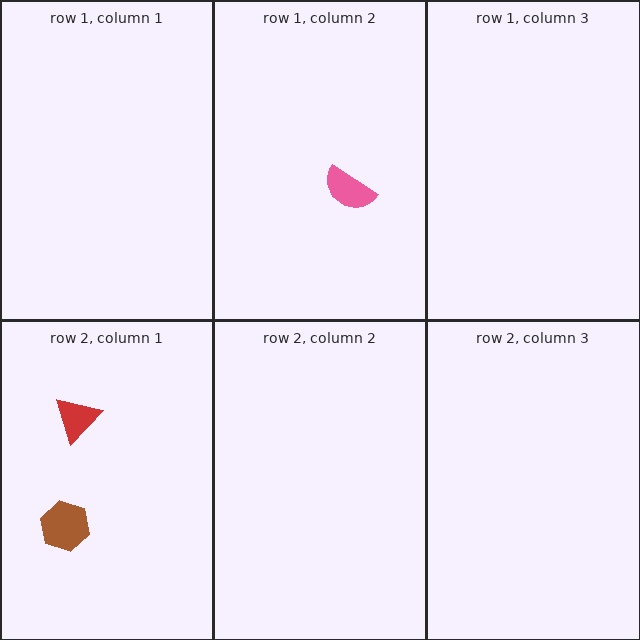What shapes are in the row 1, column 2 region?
The pink semicircle.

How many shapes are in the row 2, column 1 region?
2.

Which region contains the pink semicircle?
The row 1, column 2 region.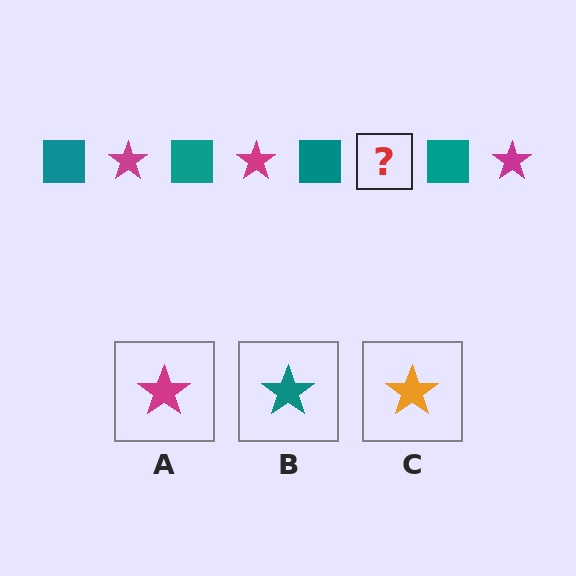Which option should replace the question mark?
Option A.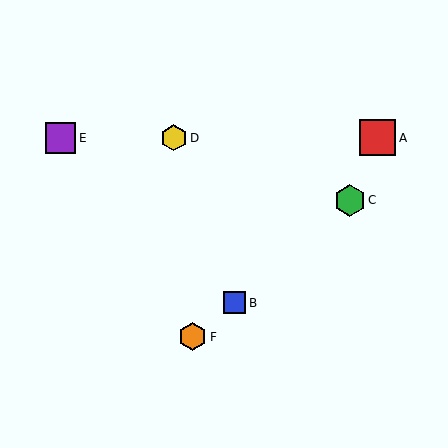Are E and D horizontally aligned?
Yes, both are at y≈138.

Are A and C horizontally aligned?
No, A is at y≈138 and C is at y≈200.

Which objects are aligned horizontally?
Objects A, D, E are aligned horizontally.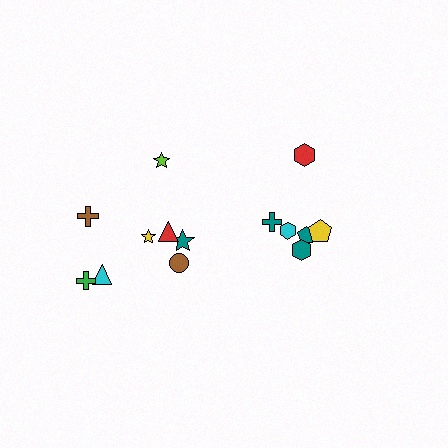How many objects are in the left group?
There are 8 objects.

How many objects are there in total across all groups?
There are 14 objects.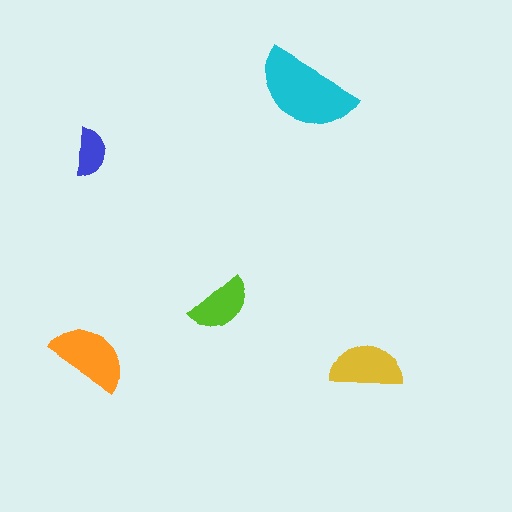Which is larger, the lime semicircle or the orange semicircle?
The orange one.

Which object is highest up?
The cyan semicircle is topmost.